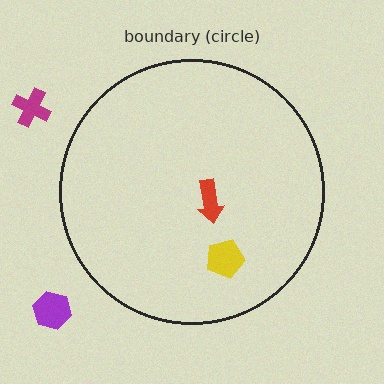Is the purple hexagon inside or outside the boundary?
Outside.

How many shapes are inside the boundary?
2 inside, 2 outside.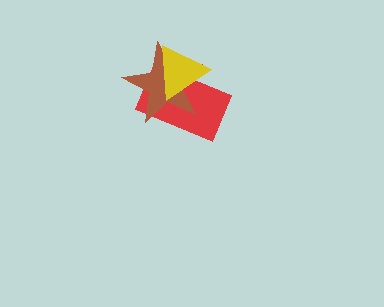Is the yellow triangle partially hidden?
No, no other shape covers it.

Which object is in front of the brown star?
The yellow triangle is in front of the brown star.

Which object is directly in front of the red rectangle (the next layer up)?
The brown star is directly in front of the red rectangle.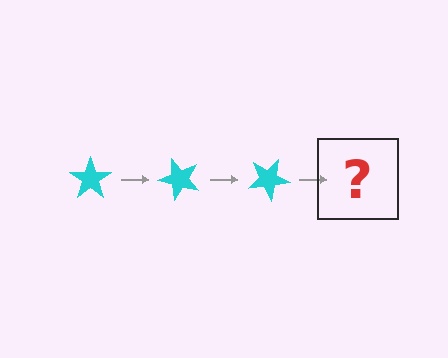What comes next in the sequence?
The next element should be a cyan star rotated 150 degrees.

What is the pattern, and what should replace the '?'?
The pattern is that the star rotates 50 degrees each step. The '?' should be a cyan star rotated 150 degrees.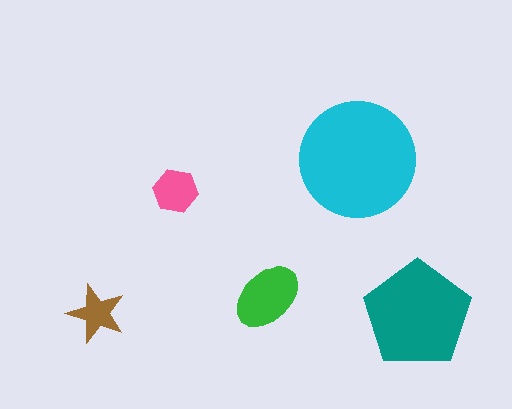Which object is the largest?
The cyan circle.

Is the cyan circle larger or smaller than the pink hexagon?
Larger.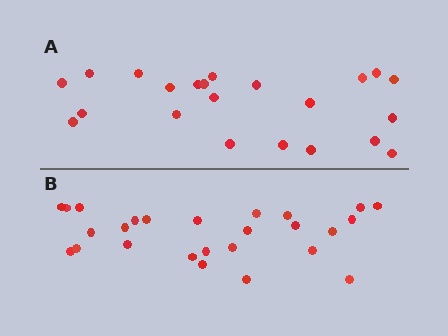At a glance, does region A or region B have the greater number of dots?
Region B (the bottom region) has more dots.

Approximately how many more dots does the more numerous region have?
Region B has about 4 more dots than region A.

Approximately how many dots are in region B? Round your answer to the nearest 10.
About 30 dots. (The exact count is 26, which rounds to 30.)